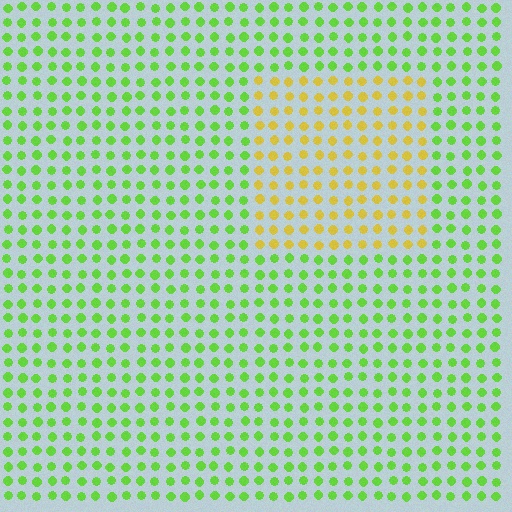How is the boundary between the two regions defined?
The boundary is defined purely by a slight shift in hue (about 53 degrees). Spacing, size, and orientation are identical on both sides.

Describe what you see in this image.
The image is filled with small lime elements in a uniform arrangement. A rectangle-shaped region is visible where the elements are tinted to a slightly different hue, forming a subtle color boundary.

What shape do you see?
I see a rectangle.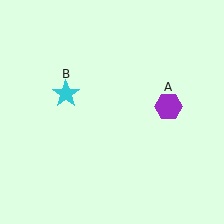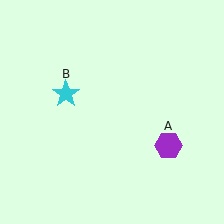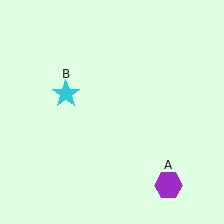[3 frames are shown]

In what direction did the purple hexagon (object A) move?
The purple hexagon (object A) moved down.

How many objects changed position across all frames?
1 object changed position: purple hexagon (object A).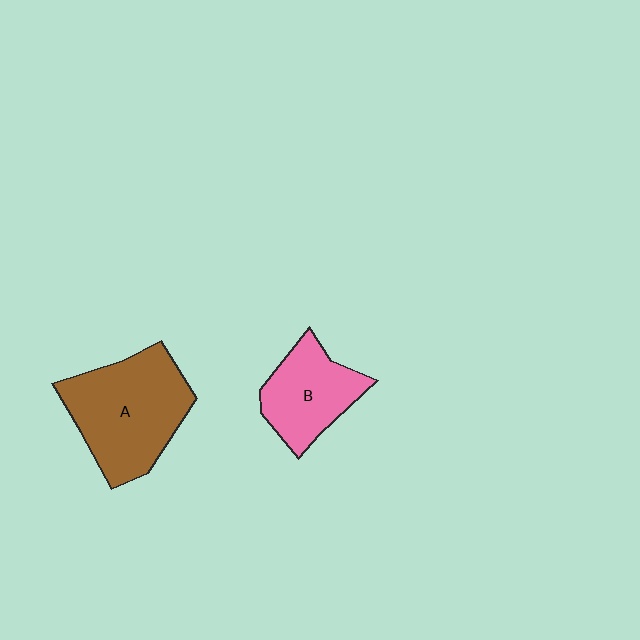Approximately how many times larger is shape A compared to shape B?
Approximately 1.6 times.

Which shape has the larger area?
Shape A (brown).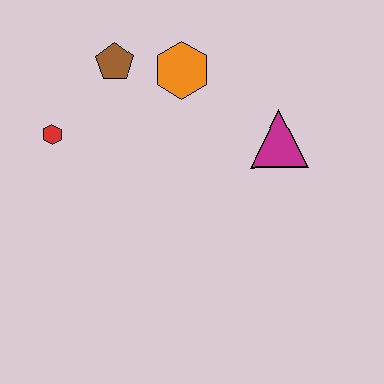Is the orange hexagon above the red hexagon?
Yes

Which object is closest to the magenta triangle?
The orange hexagon is closest to the magenta triangle.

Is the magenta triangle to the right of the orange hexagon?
Yes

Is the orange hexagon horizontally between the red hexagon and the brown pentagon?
No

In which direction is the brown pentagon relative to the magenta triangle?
The brown pentagon is to the left of the magenta triangle.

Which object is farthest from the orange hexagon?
The red hexagon is farthest from the orange hexagon.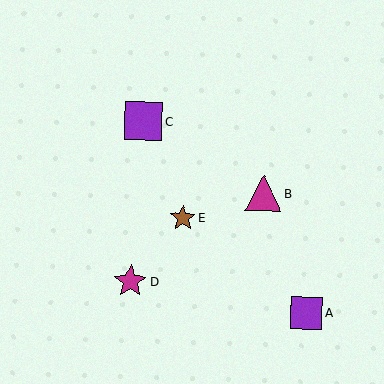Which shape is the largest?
The purple square (labeled C) is the largest.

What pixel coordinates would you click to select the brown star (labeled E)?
Click at (183, 218) to select the brown star E.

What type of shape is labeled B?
Shape B is a magenta triangle.